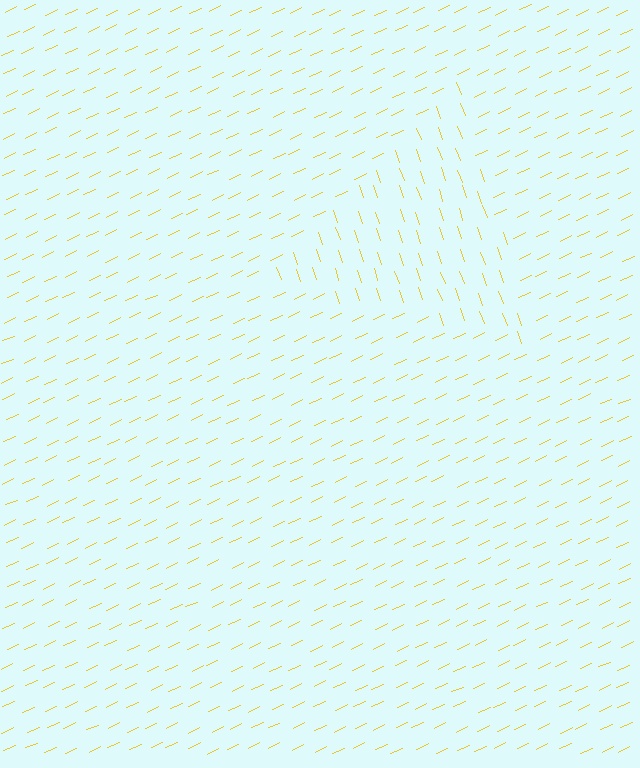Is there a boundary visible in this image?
Yes, there is a texture boundary formed by a change in line orientation.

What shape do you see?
I see a triangle.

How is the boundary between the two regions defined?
The boundary is defined purely by a change in line orientation (approximately 84 degrees difference). All lines are the same color and thickness.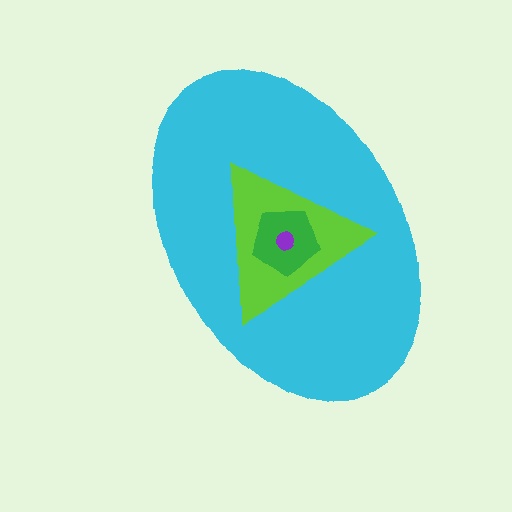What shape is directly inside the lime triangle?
The green pentagon.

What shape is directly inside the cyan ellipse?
The lime triangle.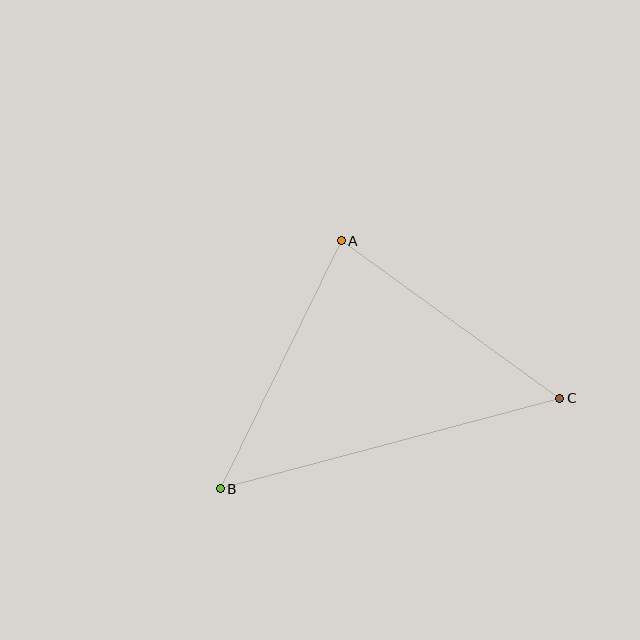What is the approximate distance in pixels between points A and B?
The distance between A and B is approximately 276 pixels.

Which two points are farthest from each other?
Points B and C are farthest from each other.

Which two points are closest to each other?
Points A and C are closest to each other.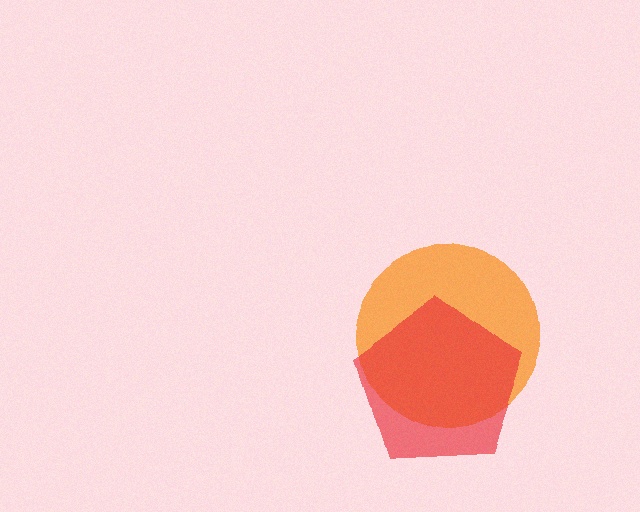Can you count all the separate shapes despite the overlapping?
Yes, there are 2 separate shapes.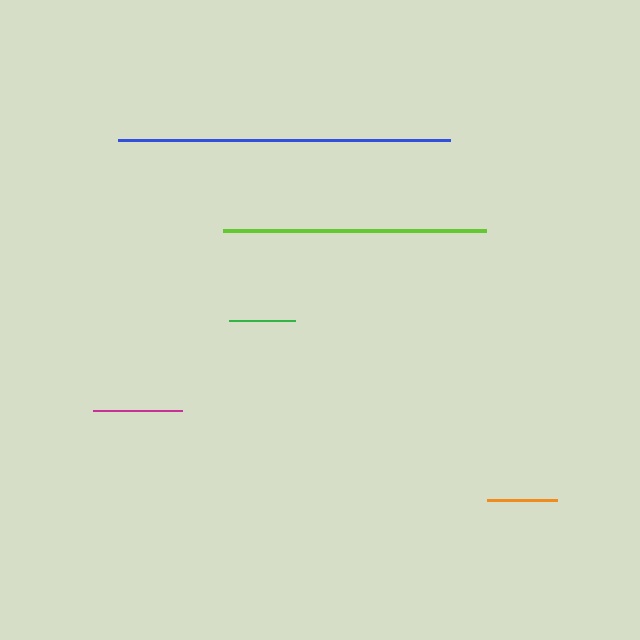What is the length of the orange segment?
The orange segment is approximately 70 pixels long.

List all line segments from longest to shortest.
From longest to shortest: blue, lime, magenta, orange, green.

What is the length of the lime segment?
The lime segment is approximately 264 pixels long.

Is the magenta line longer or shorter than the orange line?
The magenta line is longer than the orange line.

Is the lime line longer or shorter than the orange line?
The lime line is longer than the orange line.